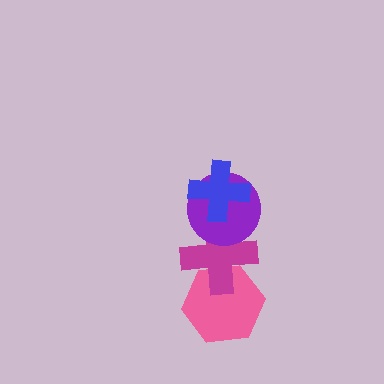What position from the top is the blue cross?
The blue cross is 1st from the top.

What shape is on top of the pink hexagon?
The magenta cross is on top of the pink hexagon.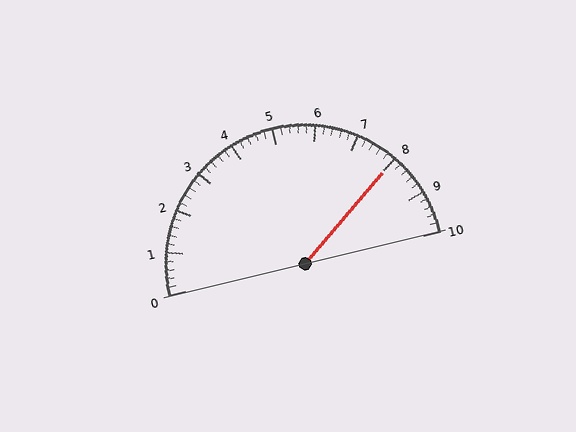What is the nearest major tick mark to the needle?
The nearest major tick mark is 8.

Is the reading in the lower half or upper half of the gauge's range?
The reading is in the upper half of the range (0 to 10).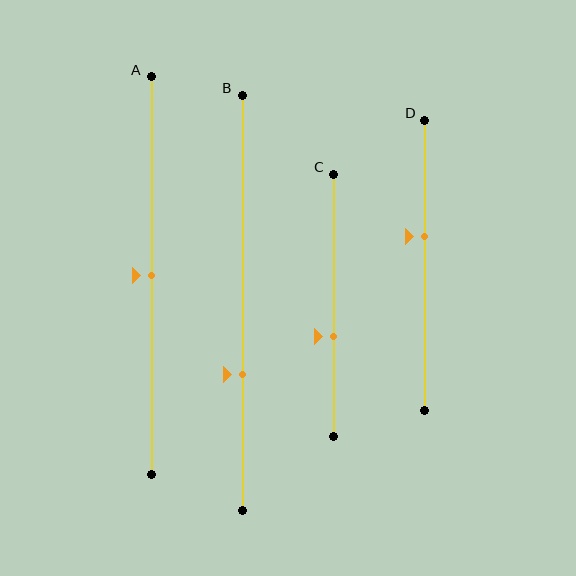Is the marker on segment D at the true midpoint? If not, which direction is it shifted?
No, the marker on segment D is shifted upward by about 10% of the segment length.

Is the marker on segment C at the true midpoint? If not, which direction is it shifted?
No, the marker on segment C is shifted downward by about 12% of the segment length.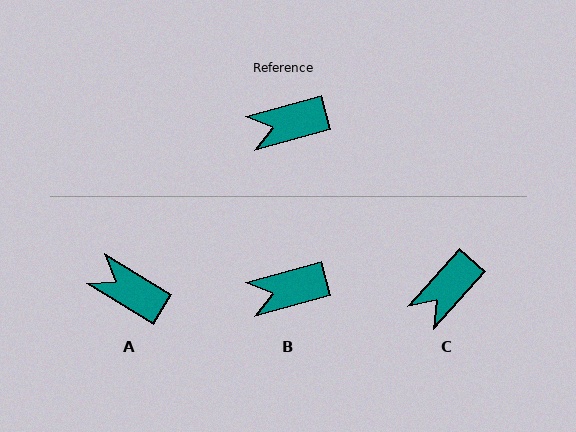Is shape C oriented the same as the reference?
No, it is off by about 33 degrees.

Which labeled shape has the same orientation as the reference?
B.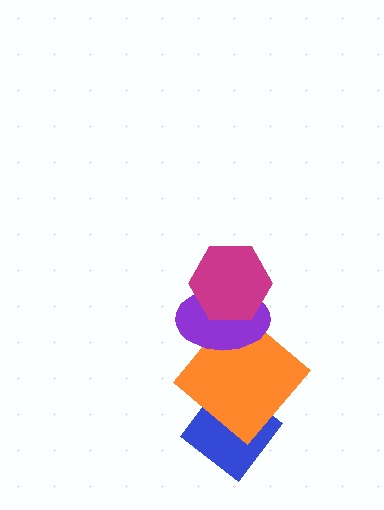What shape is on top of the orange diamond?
The purple ellipse is on top of the orange diamond.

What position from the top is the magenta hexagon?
The magenta hexagon is 1st from the top.